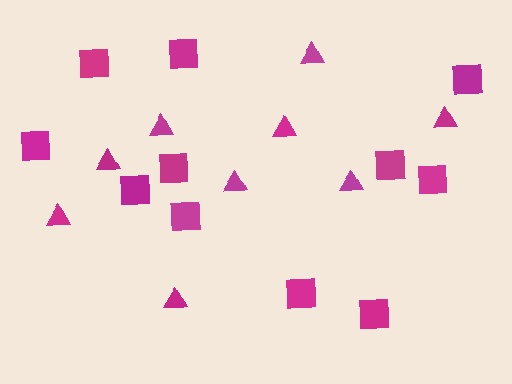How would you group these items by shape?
There are 2 groups: one group of squares (11) and one group of triangles (9).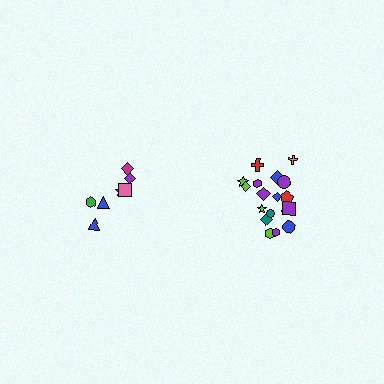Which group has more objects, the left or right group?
The right group.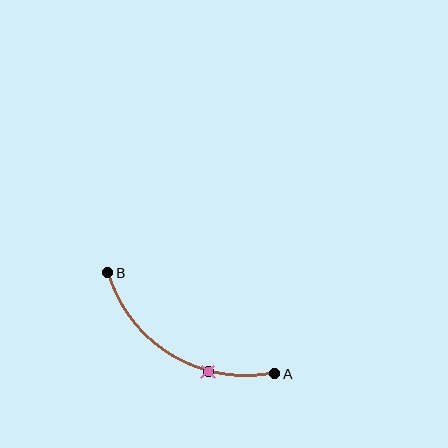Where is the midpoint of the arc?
The arc midpoint is the point on the curve farthest from the straight line joining A and B. It sits below that line.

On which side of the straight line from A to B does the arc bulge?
The arc bulges below the straight line connecting A and B.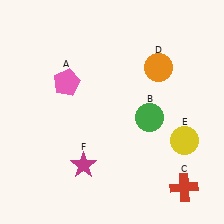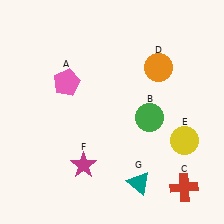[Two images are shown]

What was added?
A teal triangle (G) was added in Image 2.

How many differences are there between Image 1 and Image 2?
There is 1 difference between the two images.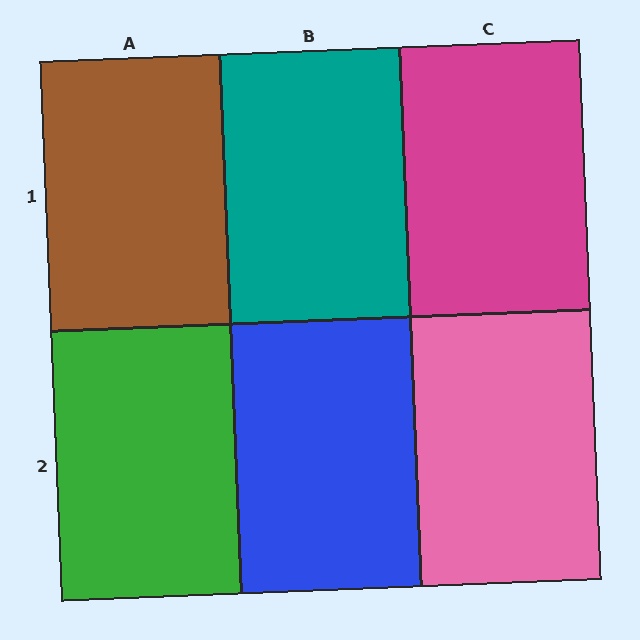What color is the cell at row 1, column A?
Brown.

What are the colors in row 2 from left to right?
Green, blue, pink.